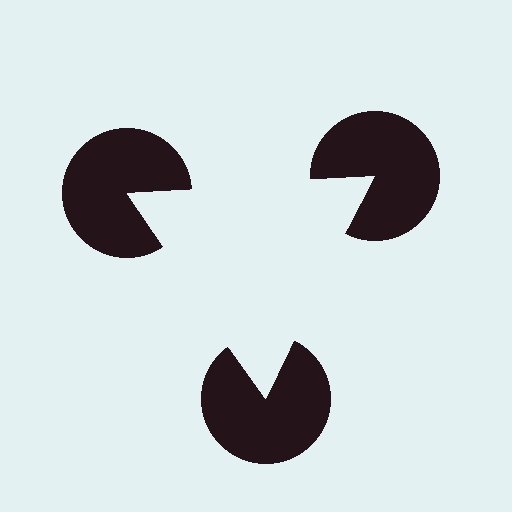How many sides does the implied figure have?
3 sides.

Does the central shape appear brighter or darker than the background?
It typically appears slightly brighter than the background, even though no actual brightness change is drawn.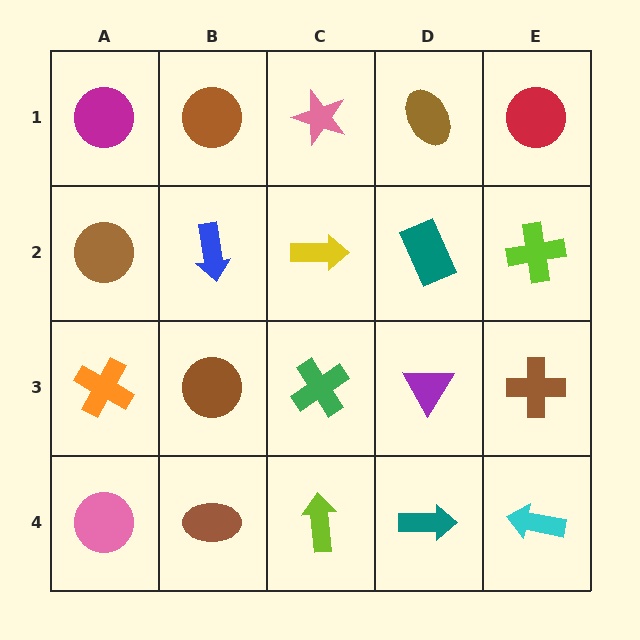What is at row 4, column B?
A brown ellipse.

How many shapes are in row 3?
5 shapes.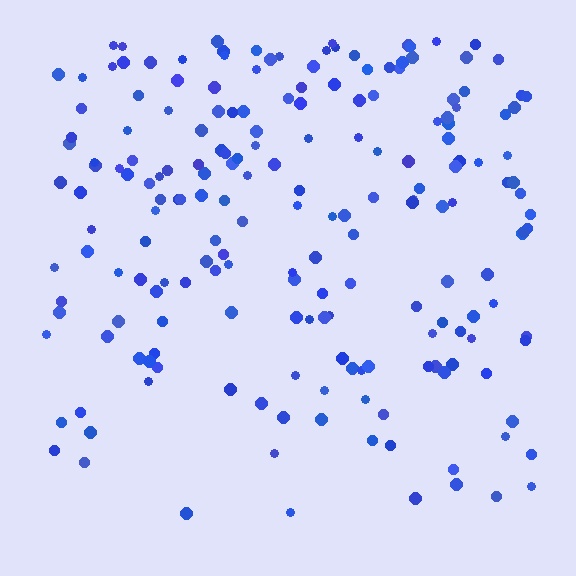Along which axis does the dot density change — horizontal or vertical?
Vertical.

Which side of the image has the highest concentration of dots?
The top.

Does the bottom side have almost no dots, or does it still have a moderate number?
Still a moderate number, just noticeably fewer than the top.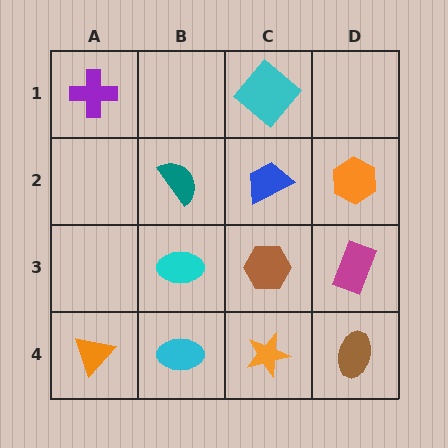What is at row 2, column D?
An orange hexagon.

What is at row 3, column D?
A magenta rectangle.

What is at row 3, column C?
A brown hexagon.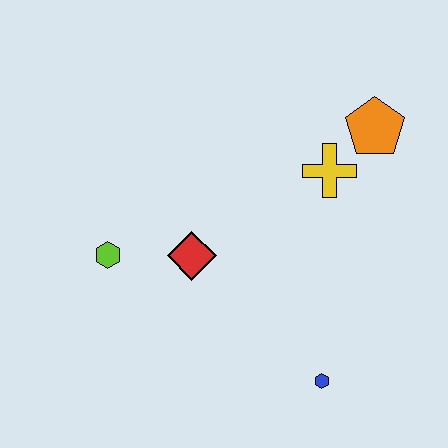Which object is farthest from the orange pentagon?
The lime hexagon is farthest from the orange pentagon.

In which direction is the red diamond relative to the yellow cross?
The red diamond is to the left of the yellow cross.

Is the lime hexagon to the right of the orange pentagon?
No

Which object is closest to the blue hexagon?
The red diamond is closest to the blue hexagon.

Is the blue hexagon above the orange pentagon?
No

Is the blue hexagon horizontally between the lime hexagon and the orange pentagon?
Yes